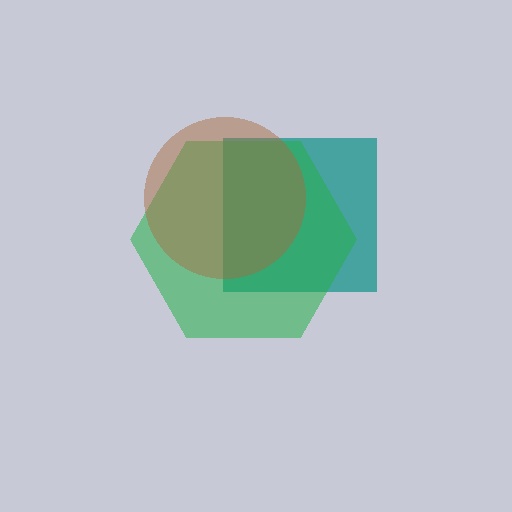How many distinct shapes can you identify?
There are 3 distinct shapes: a teal square, a green hexagon, a brown circle.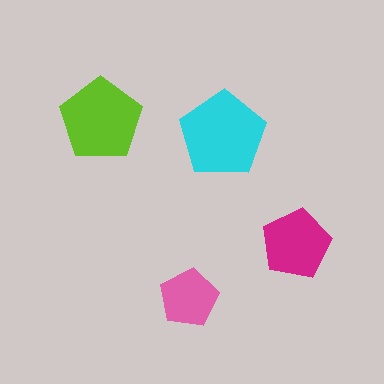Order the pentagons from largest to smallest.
the cyan one, the lime one, the magenta one, the pink one.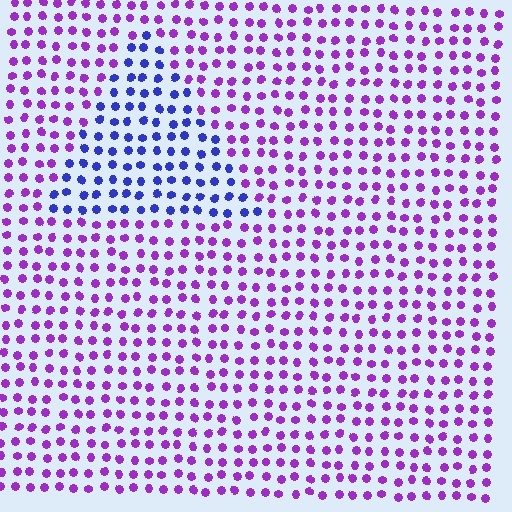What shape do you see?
I see a triangle.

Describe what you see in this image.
The image is filled with small purple elements in a uniform arrangement. A triangle-shaped region is visible where the elements are tinted to a slightly different hue, forming a subtle color boundary.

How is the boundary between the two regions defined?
The boundary is defined purely by a slight shift in hue (about 49 degrees). Spacing, size, and orientation are identical on both sides.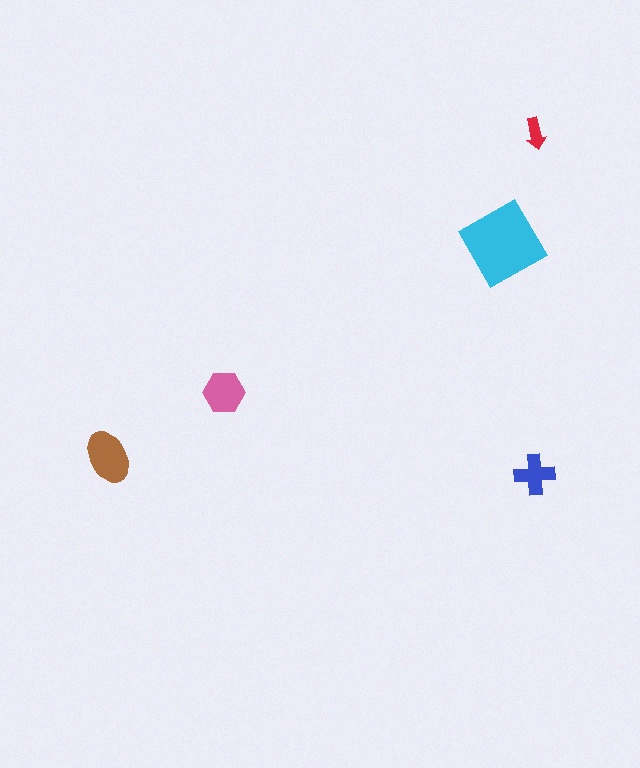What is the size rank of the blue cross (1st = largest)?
4th.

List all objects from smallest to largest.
The red arrow, the blue cross, the pink hexagon, the brown ellipse, the cyan diamond.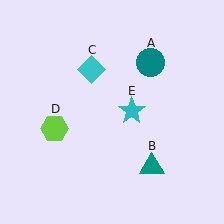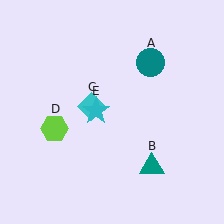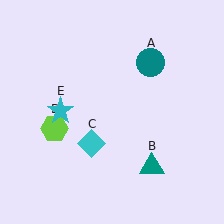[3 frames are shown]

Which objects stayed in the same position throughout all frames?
Teal circle (object A) and teal triangle (object B) and lime hexagon (object D) remained stationary.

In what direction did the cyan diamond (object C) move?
The cyan diamond (object C) moved down.